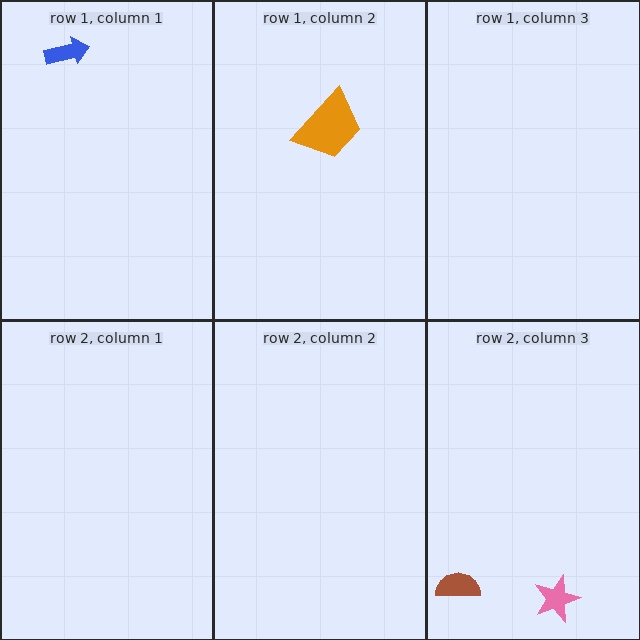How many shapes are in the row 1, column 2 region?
1.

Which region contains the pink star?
The row 2, column 3 region.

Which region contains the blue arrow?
The row 1, column 1 region.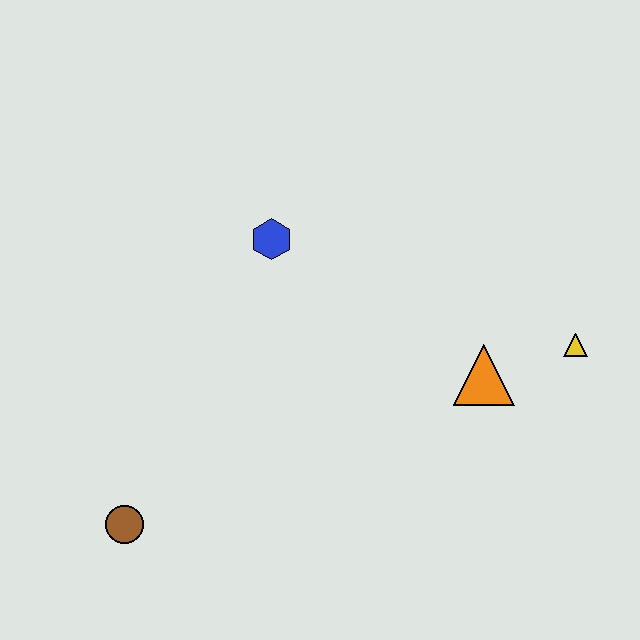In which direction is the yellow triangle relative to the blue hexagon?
The yellow triangle is to the right of the blue hexagon.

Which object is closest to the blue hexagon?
The orange triangle is closest to the blue hexagon.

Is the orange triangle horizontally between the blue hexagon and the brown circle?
No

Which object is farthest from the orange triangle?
The brown circle is farthest from the orange triangle.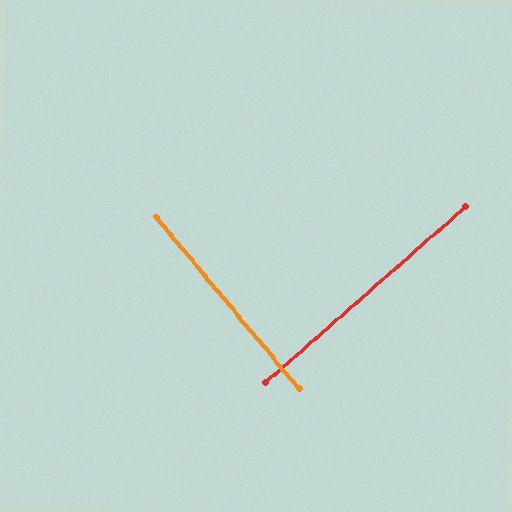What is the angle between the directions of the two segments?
Approximately 89 degrees.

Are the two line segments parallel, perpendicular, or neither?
Perpendicular — they meet at approximately 89°.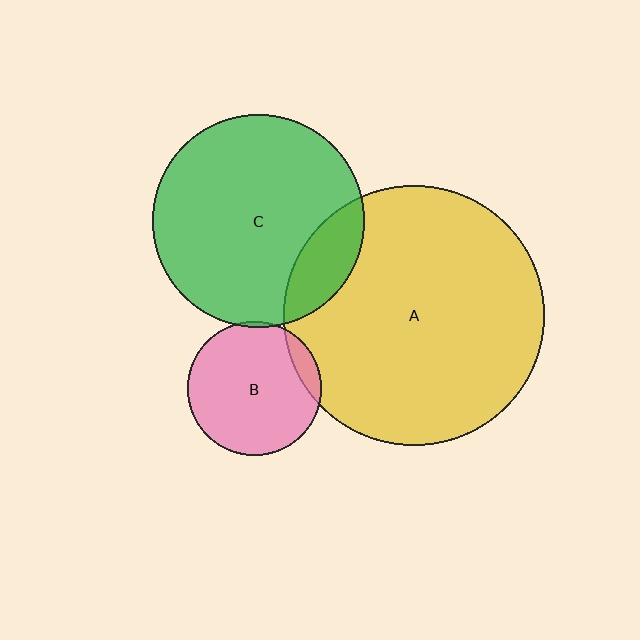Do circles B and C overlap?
Yes.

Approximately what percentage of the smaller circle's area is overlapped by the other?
Approximately 5%.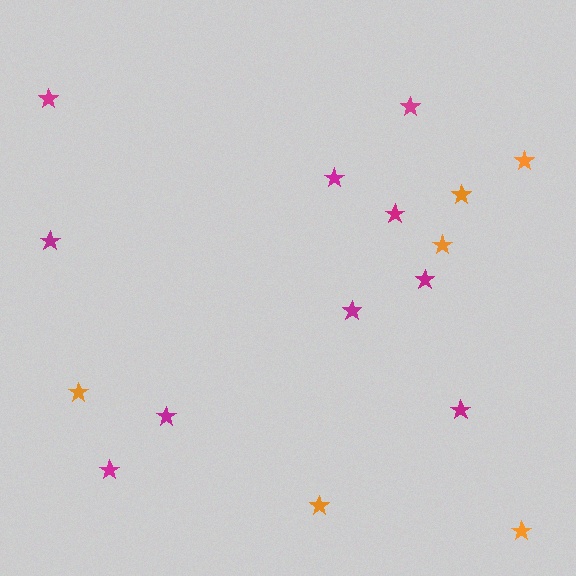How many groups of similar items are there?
There are 2 groups: one group of magenta stars (10) and one group of orange stars (6).